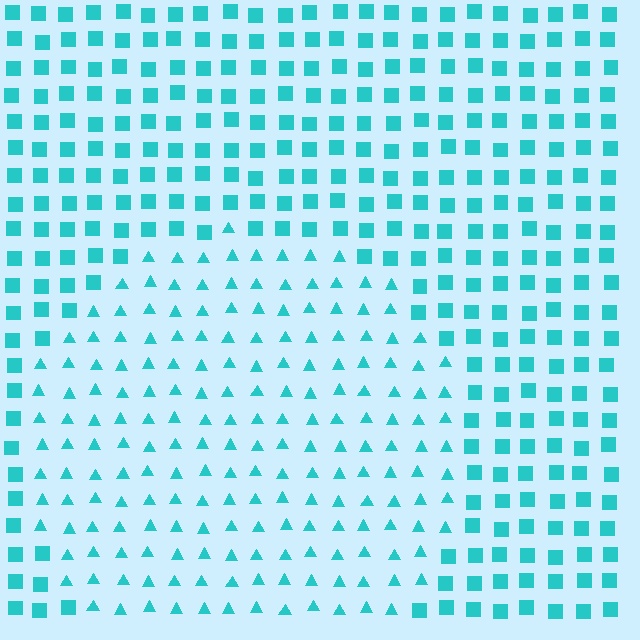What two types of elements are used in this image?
The image uses triangles inside the circle region and squares outside it.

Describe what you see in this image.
The image is filled with small cyan elements arranged in a uniform grid. A circle-shaped region contains triangles, while the surrounding area contains squares. The boundary is defined purely by the change in element shape.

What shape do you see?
I see a circle.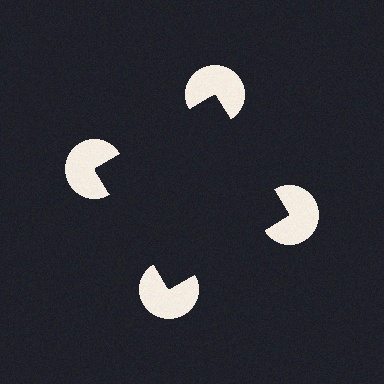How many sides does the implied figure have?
4 sides.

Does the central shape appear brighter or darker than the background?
It typically appears slightly darker than the background, even though no actual brightness change is drawn.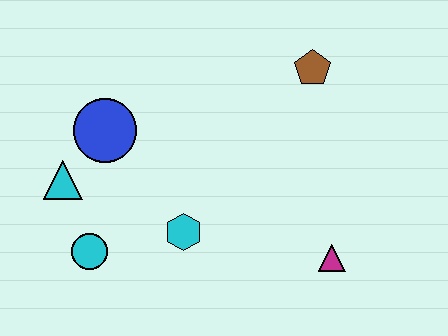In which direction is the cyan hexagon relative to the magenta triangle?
The cyan hexagon is to the left of the magenta triangle.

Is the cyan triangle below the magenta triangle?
No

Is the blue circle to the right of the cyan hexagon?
No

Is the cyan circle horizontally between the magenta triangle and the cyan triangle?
Yes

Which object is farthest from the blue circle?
The magenta triangle is farthest from the blue circle.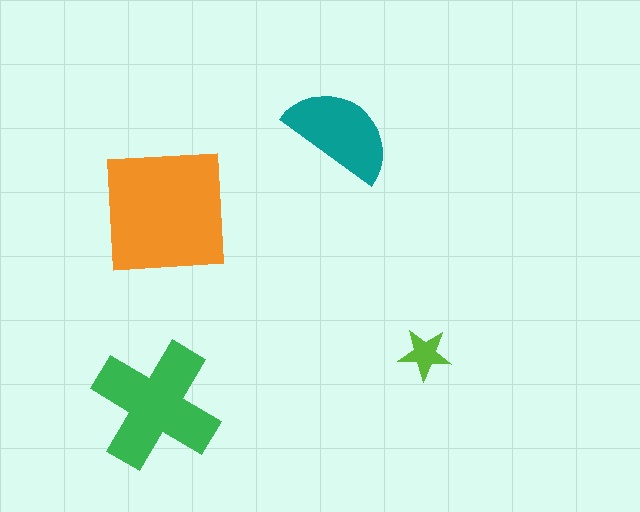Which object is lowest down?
The green cross is bottommost.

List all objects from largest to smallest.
The orange square, the green cross, the teal semicircle, the lime star.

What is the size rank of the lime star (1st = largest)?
4th.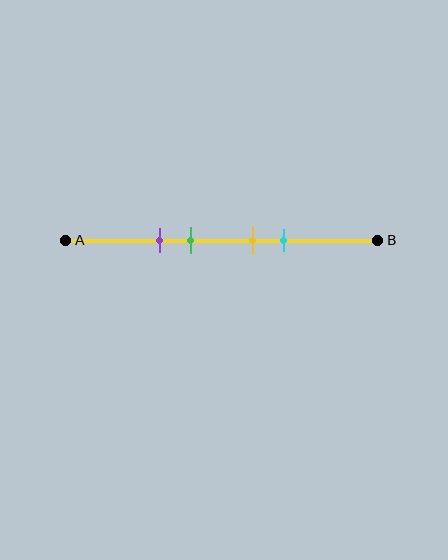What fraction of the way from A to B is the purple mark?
The purple mark is approximately 30% (0.3) of the way from A to B.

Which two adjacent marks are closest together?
The yellow and cyan marks are the closest adjacent pair.